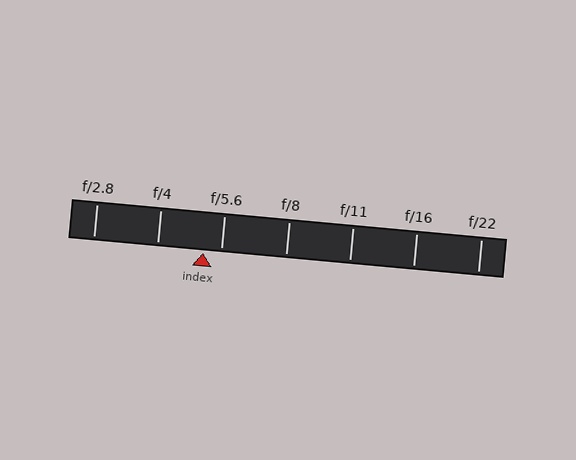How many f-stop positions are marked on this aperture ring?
There are 7 f-stop positions marked.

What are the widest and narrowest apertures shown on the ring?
The widest aperture shown is f/2.8 and the narrowest is f/22.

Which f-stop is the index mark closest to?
The index mark is closest to f/5.6.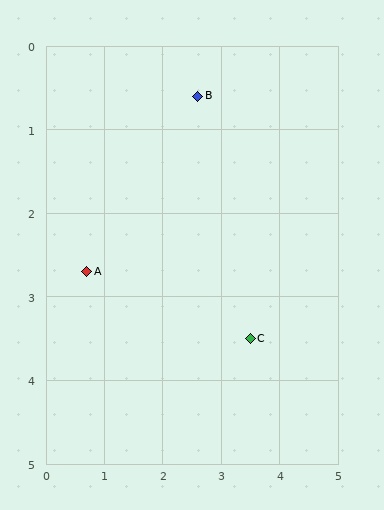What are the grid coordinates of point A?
Point A is at approximately (0.7, 2.7).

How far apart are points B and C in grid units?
Points B and C are about 3.0 grid units apart.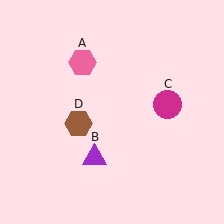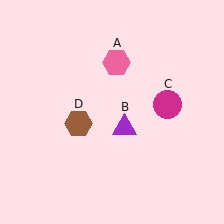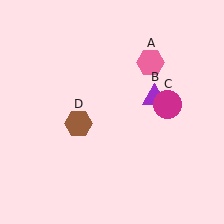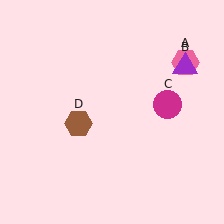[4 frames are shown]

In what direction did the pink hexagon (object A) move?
The pink hexagon (object A) moved right.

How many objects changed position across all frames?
2 objects changed position: pink hexagon (object A), purple triangle (object B).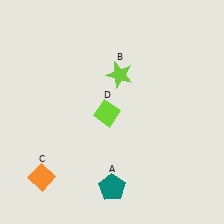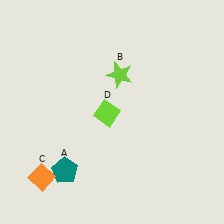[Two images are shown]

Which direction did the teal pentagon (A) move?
The teal pentagon (A) moved left.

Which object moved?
The teal pentagon (A) moved left.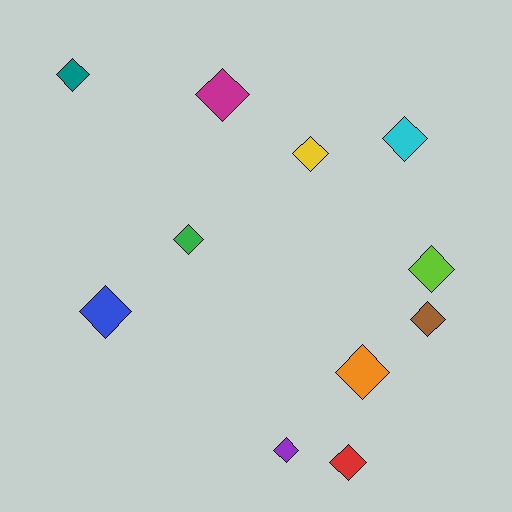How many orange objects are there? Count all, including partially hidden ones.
There is 1 orange object.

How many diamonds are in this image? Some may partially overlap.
There are 11 diamonds.